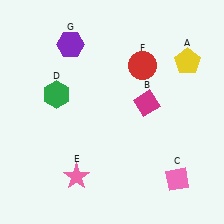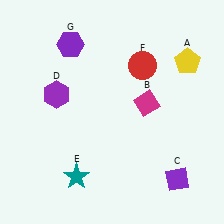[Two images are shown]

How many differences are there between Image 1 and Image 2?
There are 3 differences between the two images.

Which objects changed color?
C changed from pink to purple. D changed from green to purple. E changed from pink to teal.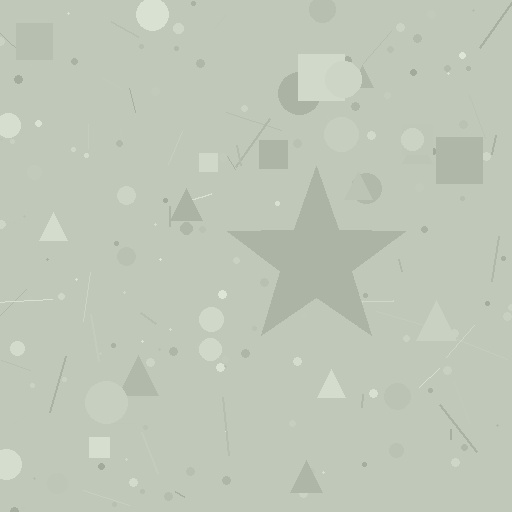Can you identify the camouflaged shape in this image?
The camouflaged shape is a star.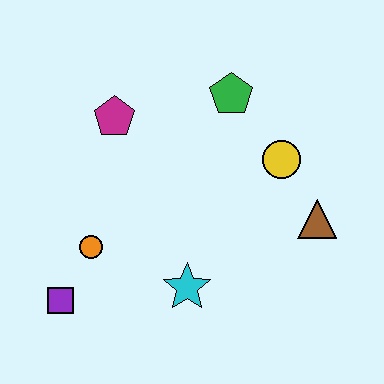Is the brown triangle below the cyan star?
No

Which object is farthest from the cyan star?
The green pentagon is farthest from the cyan star.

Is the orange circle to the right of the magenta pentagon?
No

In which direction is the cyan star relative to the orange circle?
The cyan star is to the right of the orange circle.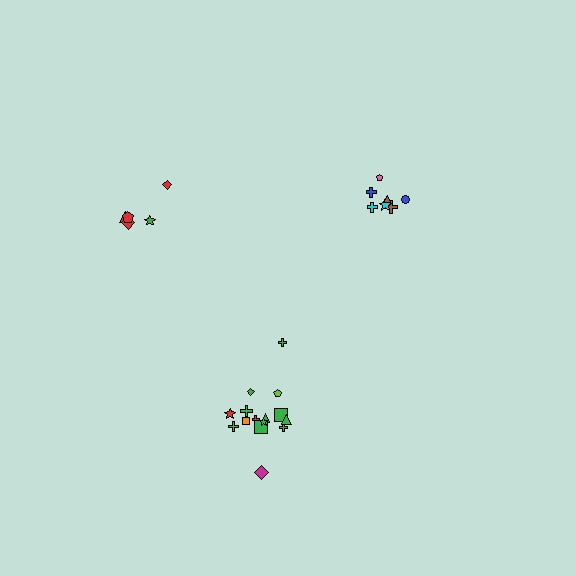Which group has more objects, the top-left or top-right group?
The top-right group.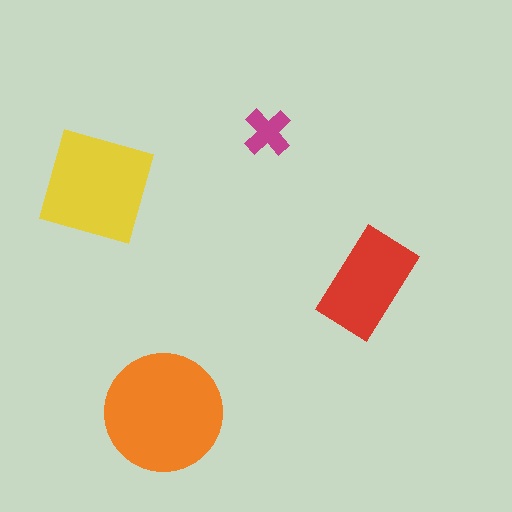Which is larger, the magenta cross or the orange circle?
The orange circle.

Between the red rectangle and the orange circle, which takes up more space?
The orange circle.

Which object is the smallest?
The magenta cross.